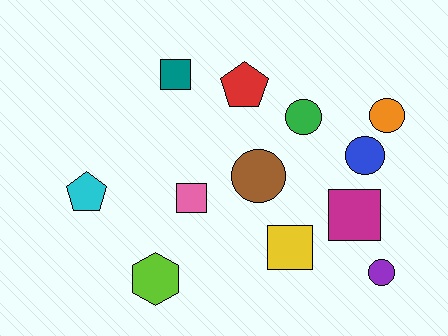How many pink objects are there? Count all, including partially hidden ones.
There is 1 pink object.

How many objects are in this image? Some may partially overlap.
There are 12 objects.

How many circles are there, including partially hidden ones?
There are 5 circles.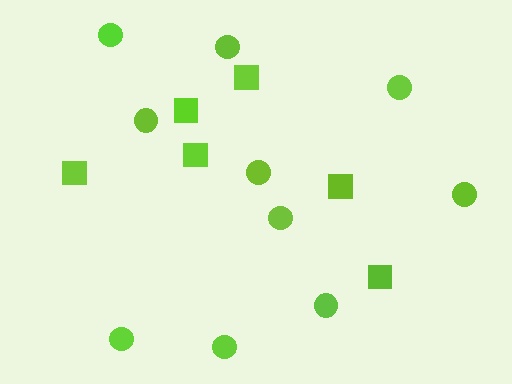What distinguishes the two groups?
There are 2 groups: one group of circles (10) and one group of squares (6).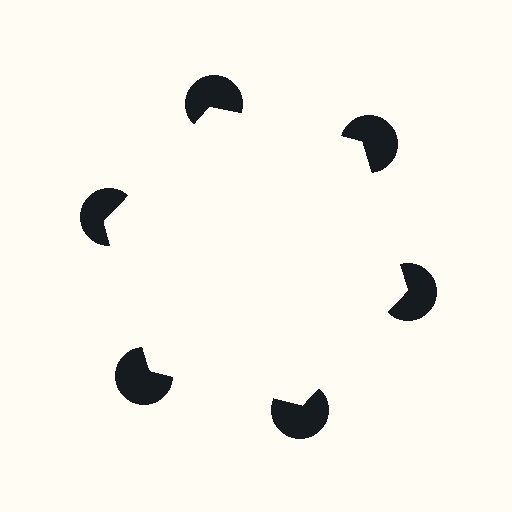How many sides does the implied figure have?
6 sides.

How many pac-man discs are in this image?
There are 6 — one at each vertex of the illusory hexagon.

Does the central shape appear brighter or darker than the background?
It typically appears slightly brighter than the background, even though no actual brightness change is drawn.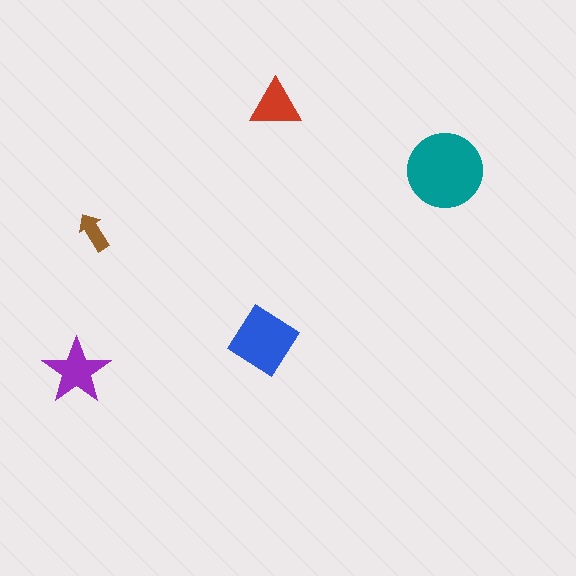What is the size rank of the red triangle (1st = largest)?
4th.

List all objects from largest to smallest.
The teal circle, the blue diamond, the purple star, the red triangle, the brown arrow.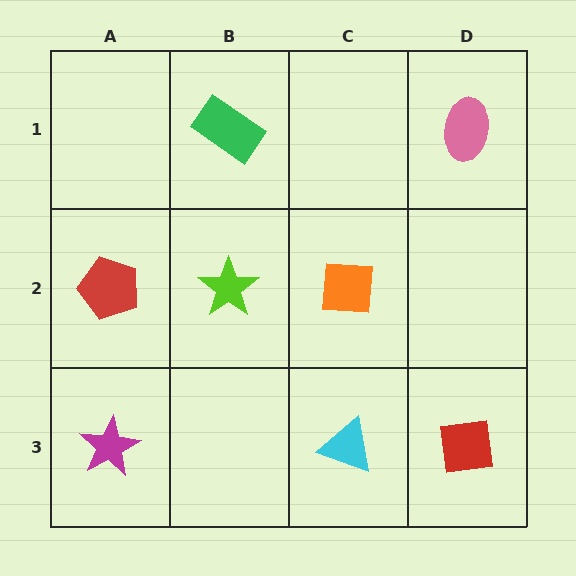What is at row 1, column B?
A green rectangle.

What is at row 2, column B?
A lime star.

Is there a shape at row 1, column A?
No, that cell is empty.